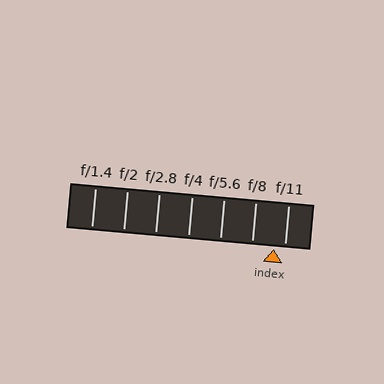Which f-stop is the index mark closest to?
The index mark is closest to f/11.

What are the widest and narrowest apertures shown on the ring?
The widest aperture shown is f/1.4 and the narrowest is f/11.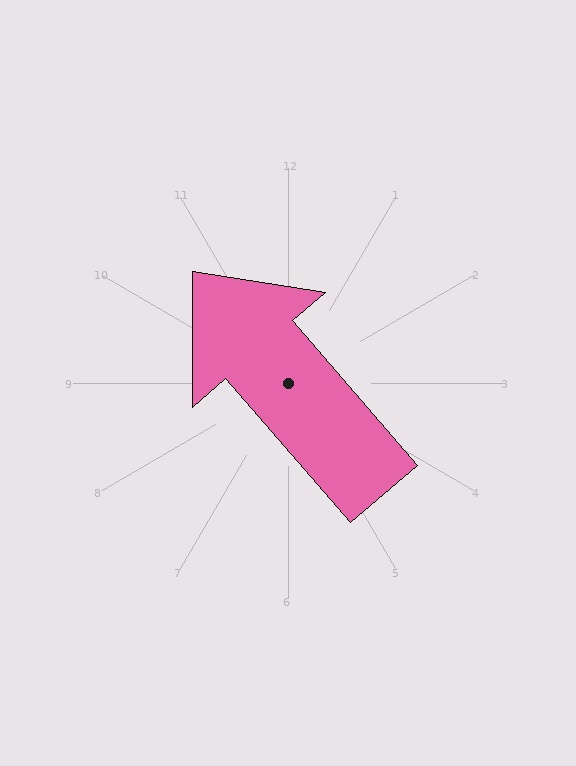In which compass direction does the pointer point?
Northwest.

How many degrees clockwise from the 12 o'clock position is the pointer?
Approximately 319 degrees.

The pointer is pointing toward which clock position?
Roughly 11 o'clock.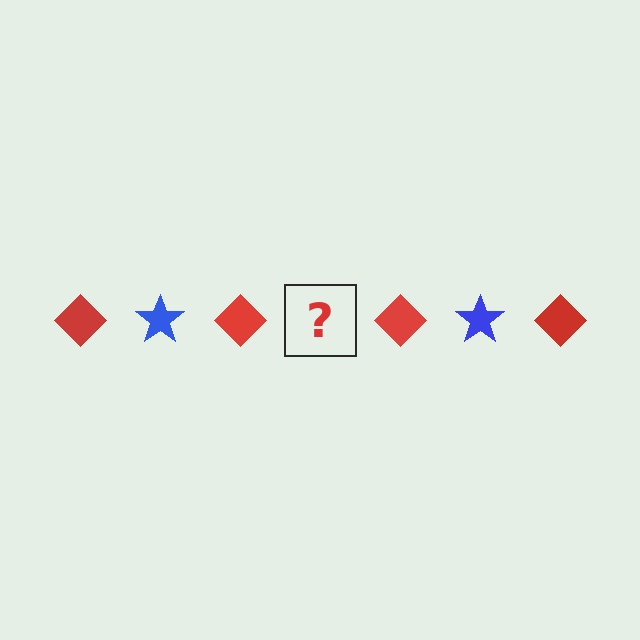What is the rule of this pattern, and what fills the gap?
The rule is that the pattern alternates between red diamond and blue star. The gap should be filled with a blue star.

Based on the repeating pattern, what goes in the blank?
The blank should be a blue star.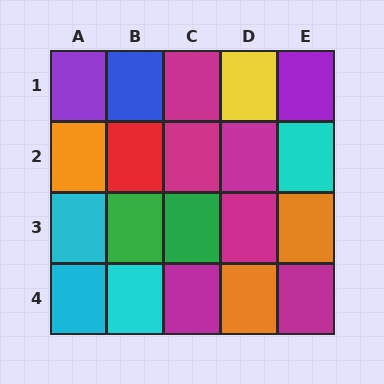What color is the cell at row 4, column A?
Cyan.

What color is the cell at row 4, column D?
Orange.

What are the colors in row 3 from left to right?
Cyan, green, green, magenta, orange.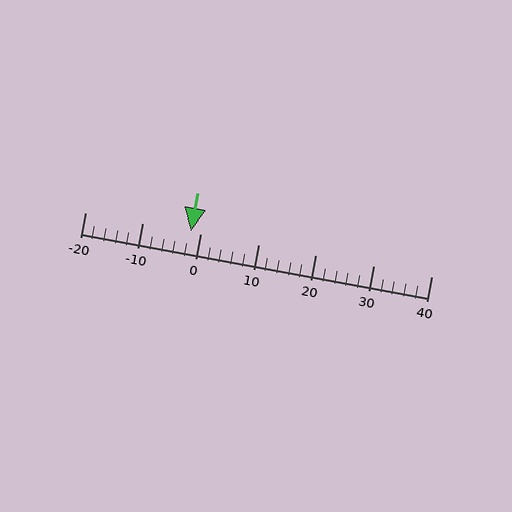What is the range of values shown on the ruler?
The ruler shows values from -20 to 40.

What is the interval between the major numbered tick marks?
The major tick marks are spaced 10 units apart.